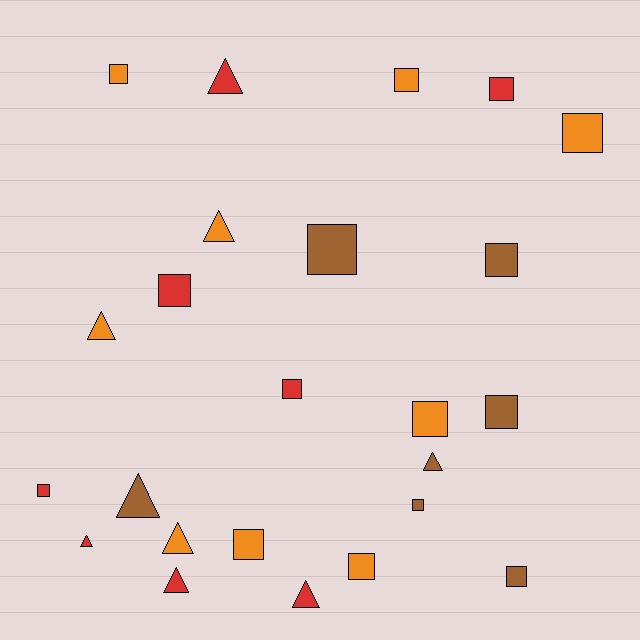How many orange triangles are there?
There are 3 orange triangles.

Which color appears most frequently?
Orange, with 9 objects.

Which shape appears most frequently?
Square, with 15 objects.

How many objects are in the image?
There are 24 objects.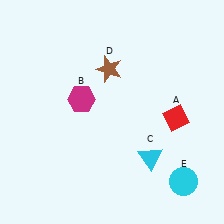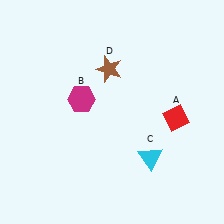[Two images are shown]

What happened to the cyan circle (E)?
The cyan circle (E) was removed in Image 2. It was in the bottom-right area of Image 1.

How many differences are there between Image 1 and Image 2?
There is 1 difference between the two images.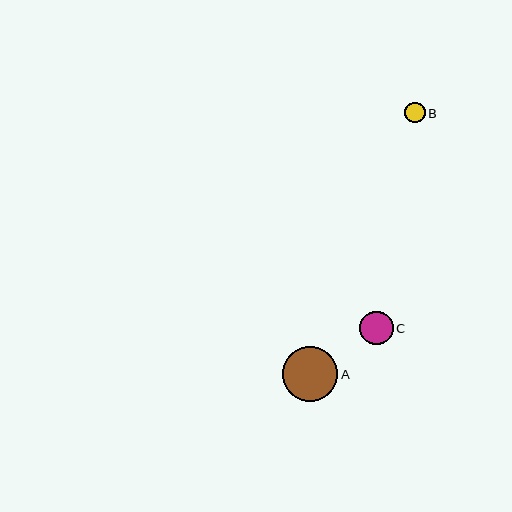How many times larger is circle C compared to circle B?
Circle C is approximately 1.7 times the size of circle B.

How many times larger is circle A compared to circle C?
Circle A is approximately 1.6 times the size of circle C.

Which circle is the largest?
Circle A is the largest with a size of approximately 55 pixels.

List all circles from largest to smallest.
From largest to smallest: A, C, B.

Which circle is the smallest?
Circle B is the smallest with a size of approximately 20 pixels.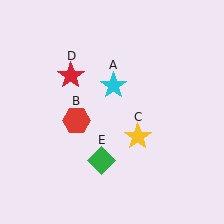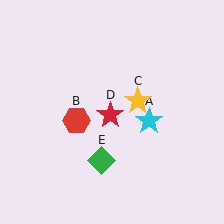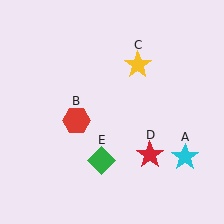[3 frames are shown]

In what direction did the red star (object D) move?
The red star (object D) moved down and to the right.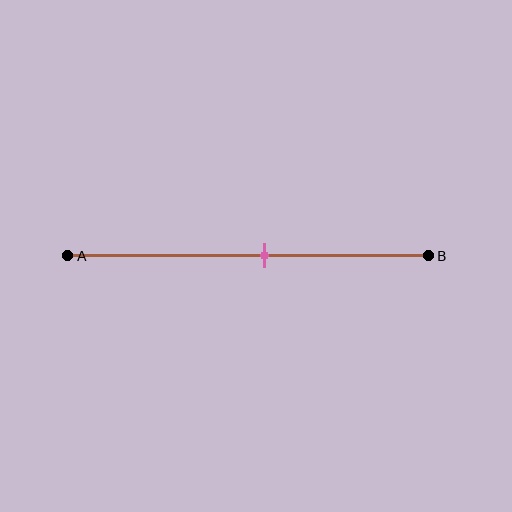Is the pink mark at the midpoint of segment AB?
No, the mark is at about 55% from A, not at the 50% midpoint.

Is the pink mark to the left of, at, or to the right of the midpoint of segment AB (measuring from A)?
The pink mark is to the right of the midpoint of segment AB.